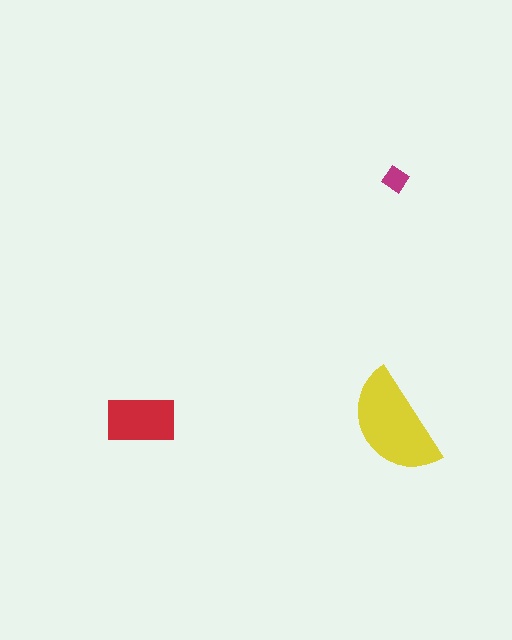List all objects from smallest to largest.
The magenta diamond, the red rectangle, the yellow semicircle.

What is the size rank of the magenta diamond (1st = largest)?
3rd.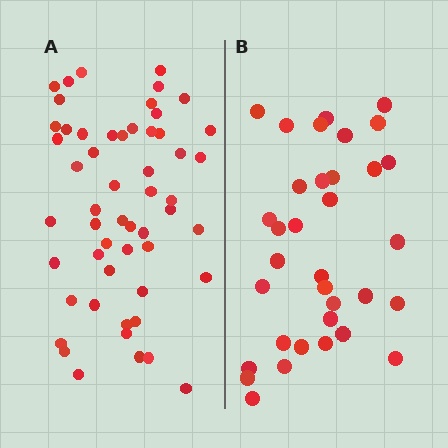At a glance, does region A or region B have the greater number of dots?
Region A (the left region) has more dots.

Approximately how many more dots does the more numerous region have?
Region A has approximately 20 more dots than region B.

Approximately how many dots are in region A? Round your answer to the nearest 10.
About 50 dots. (The exact count is 54, which rounds to 50.)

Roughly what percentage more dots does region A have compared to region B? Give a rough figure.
About 60% more.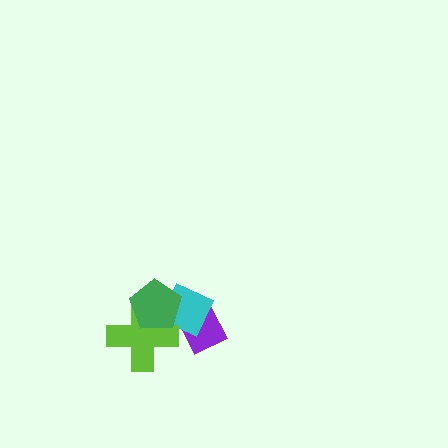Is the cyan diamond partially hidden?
Yes, it is partially covered by another shape.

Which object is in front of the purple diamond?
The cyan diamond is in front of the purple diamond.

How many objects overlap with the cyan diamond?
3 objects overlap with the cyan diamond.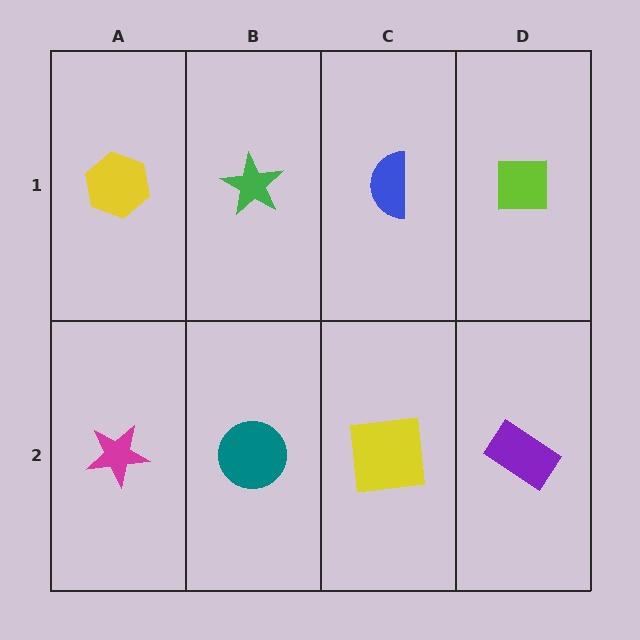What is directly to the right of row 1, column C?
A lime square.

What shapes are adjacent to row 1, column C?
A yellow square (row 2, column C), a green star (row 1, column B), a lime square (row 1, column D).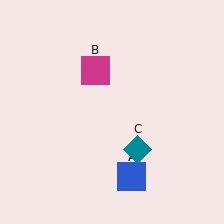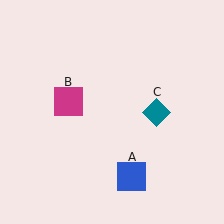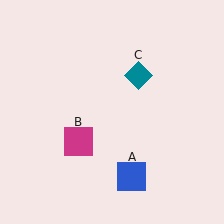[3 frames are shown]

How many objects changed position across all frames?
2 objects changed position: magenta square (object B), teal diamond (object C).